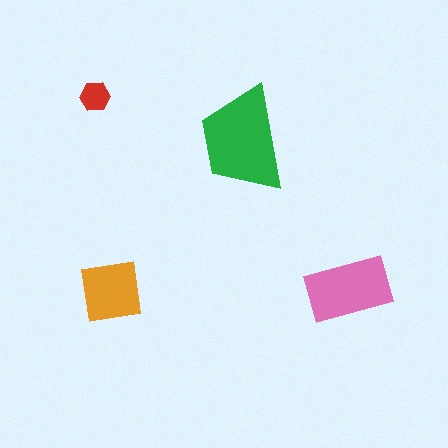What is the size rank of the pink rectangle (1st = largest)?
2nd.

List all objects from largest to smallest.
The green trapezoid, the pink rectangle, the orange square, the red hexagon.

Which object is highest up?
The red hexagon is topmost.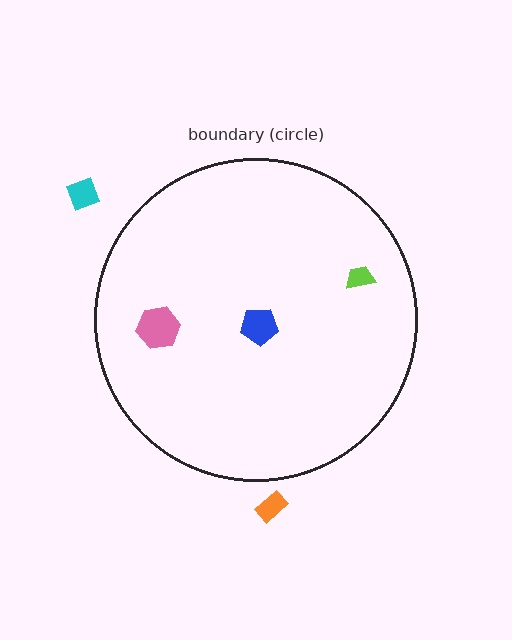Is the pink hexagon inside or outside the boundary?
Inside.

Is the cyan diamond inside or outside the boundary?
Outside.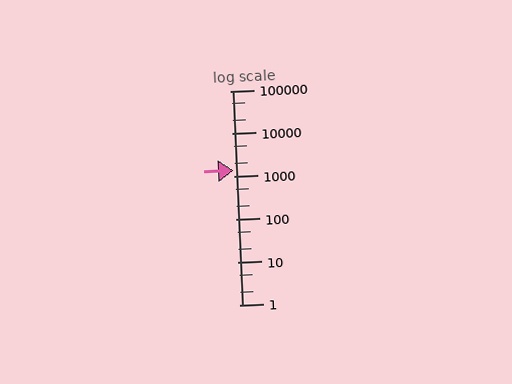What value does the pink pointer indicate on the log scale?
The pointer indicates approximately 1400.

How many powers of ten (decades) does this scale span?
The scale spans 5 decades, from 1 to 100000.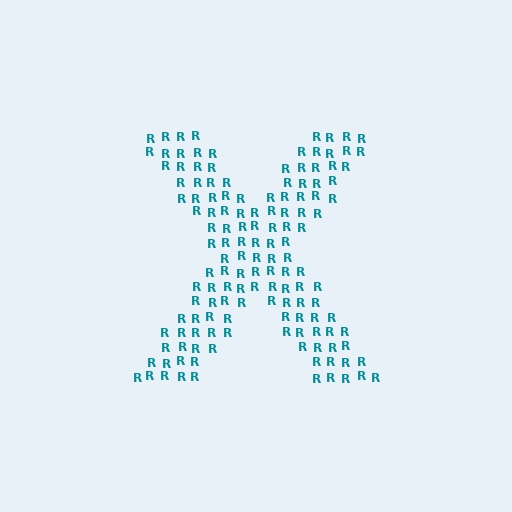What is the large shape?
The large shape is the letter X.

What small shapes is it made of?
It is made of small letter R's.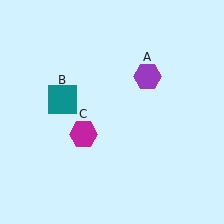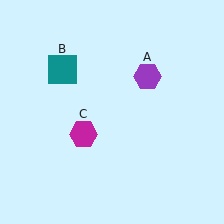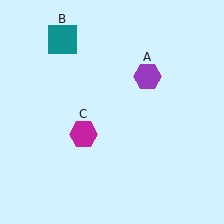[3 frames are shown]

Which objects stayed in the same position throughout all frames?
Purple hexagon (object A) and magenta hexagon (object C) remained stationary.